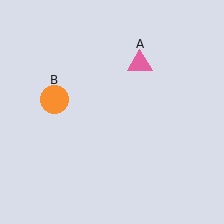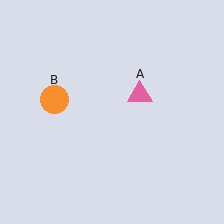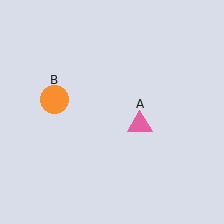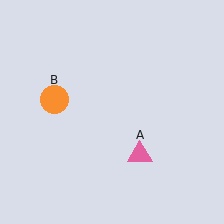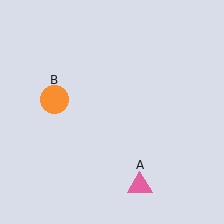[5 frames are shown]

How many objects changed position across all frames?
1 object changed position: pink triangle (object A).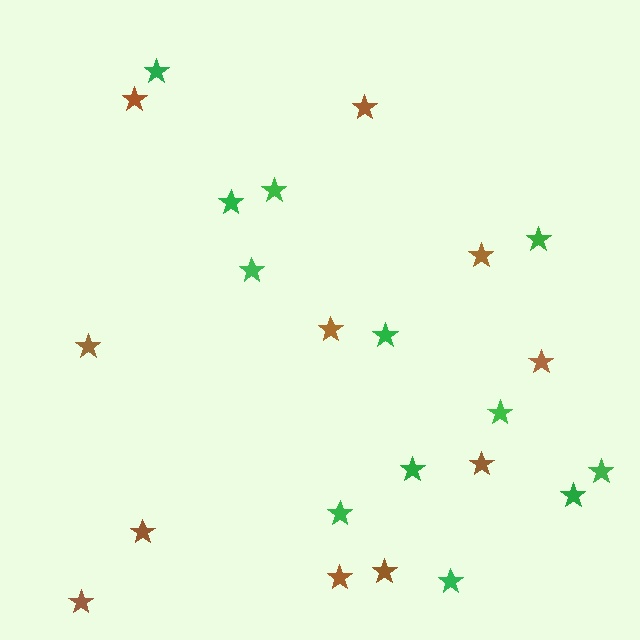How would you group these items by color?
There are 2 groups: one group of brown stars (11) and one group of green stars (12).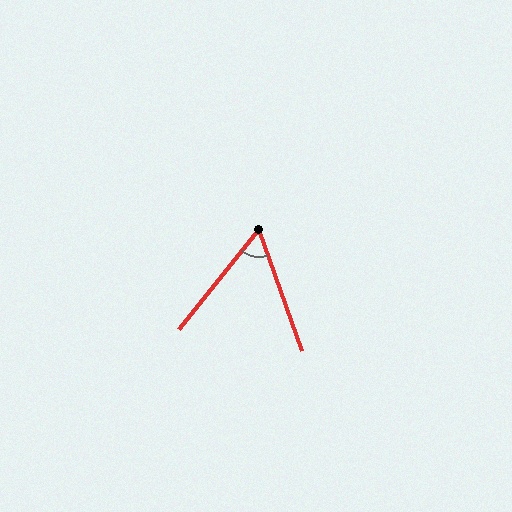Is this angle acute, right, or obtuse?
It is acute.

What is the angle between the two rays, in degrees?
Approximately 58 degrees.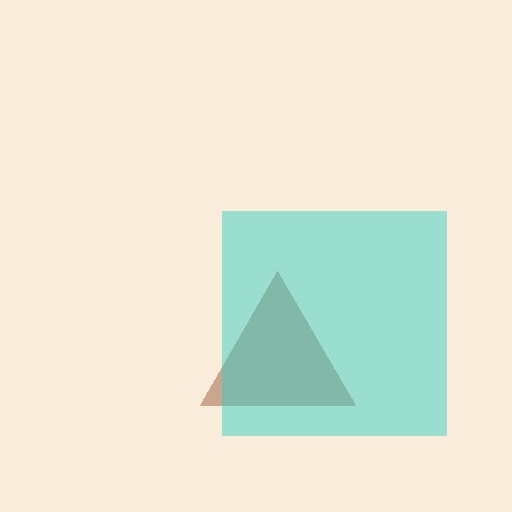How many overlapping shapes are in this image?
There are 2 overlapping shapes in the image.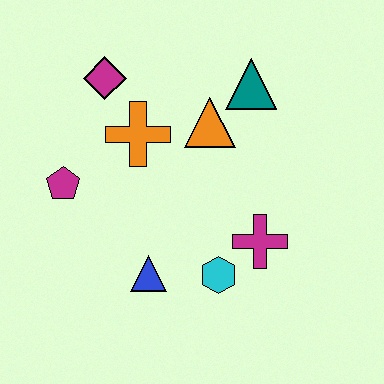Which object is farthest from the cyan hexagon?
The magenta diamond is farthest from the cyan hexagon.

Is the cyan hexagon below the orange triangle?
Yes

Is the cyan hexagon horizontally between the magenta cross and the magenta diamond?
Yes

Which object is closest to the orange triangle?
The teal triangle is closest to the orange triangle.